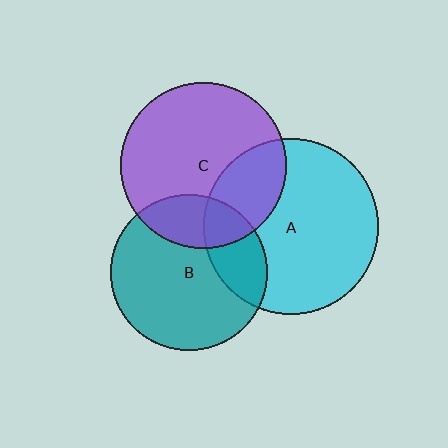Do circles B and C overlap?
Yes.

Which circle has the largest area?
Circle A (cyan).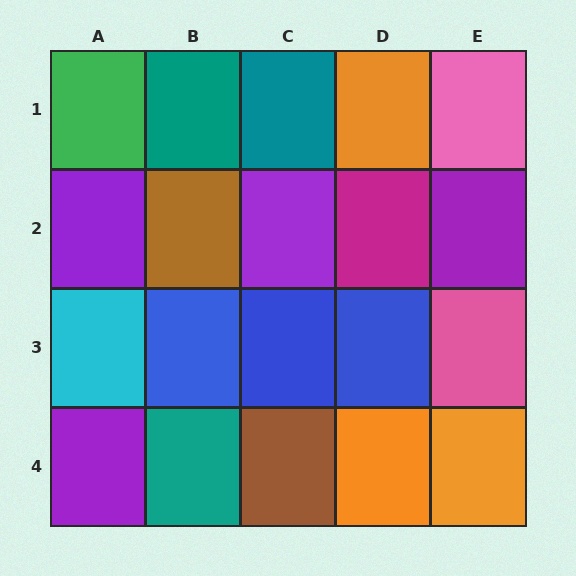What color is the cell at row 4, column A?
Purple.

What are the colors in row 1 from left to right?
Green, teal, teal, orange, pink.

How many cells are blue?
3 cells are blue.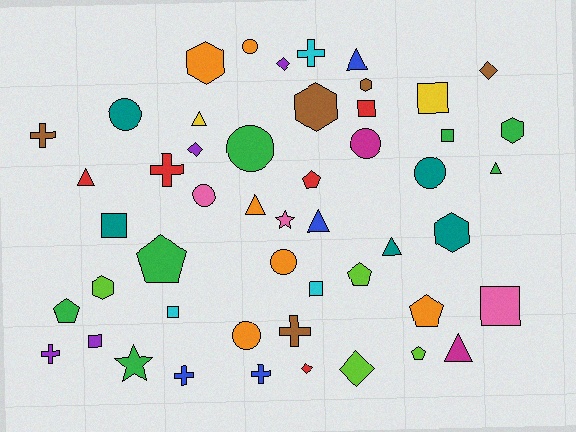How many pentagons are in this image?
There are 6 pentagons.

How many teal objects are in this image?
There are 5 teal objects.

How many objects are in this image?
There are 50 objects.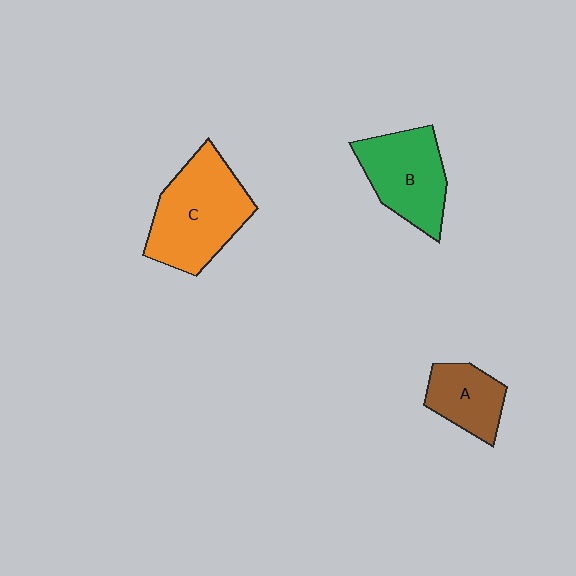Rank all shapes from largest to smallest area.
From largest to smallest: C (orange), B (green), A (brown).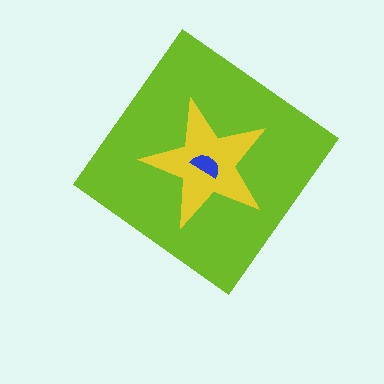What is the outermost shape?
The lime diamond.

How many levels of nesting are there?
3.